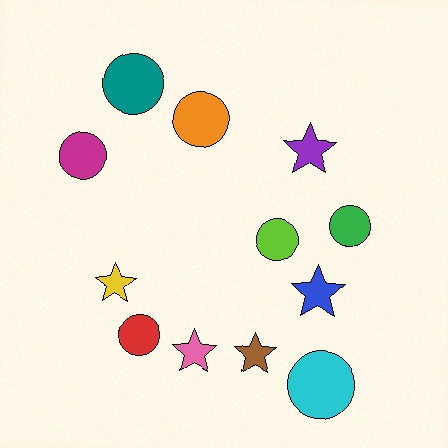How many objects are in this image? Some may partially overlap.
There are 12 objects.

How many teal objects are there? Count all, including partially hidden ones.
There is 1 teal object.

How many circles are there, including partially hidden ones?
There are 7 circles.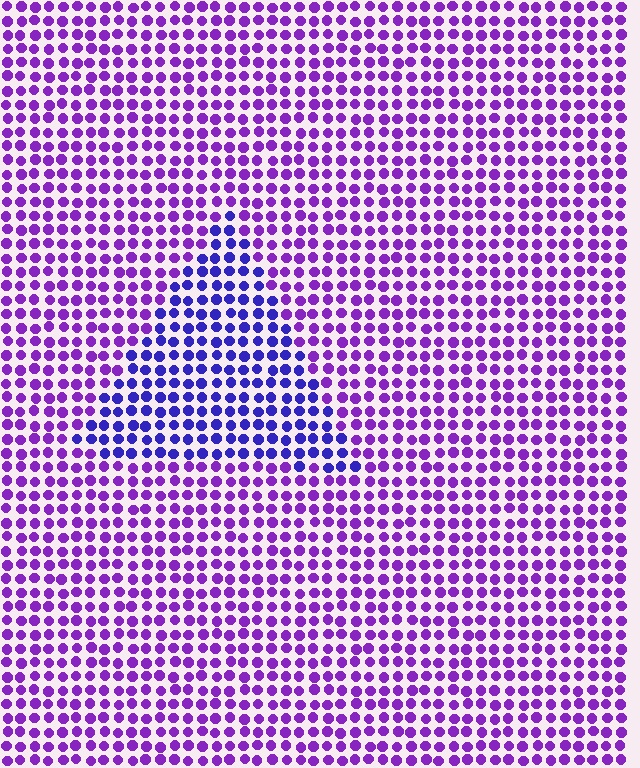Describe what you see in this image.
The image is filled with small purple elements in a uniform arrangement. A triangle-shaped region is visible where the elements are tinted to a slightly different hue, forming a subtle color boundary.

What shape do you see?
I see a triangle.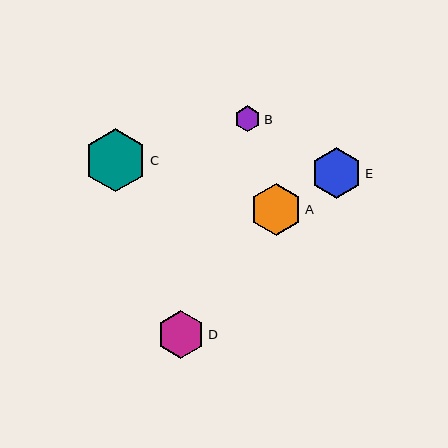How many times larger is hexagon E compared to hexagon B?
Hexagon E is approximately 2.0 times the size of hexagon B.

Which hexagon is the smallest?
Hexagon B is the smallest with a size of approximately 26 pixels.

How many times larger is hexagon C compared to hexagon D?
Hexagon C is approximately 1.3 times the size of hexagon D.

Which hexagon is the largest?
Hexagon C is the largest with a size of approximately 63 pixels.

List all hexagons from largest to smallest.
From largest to smallest: C, A, E, D, B.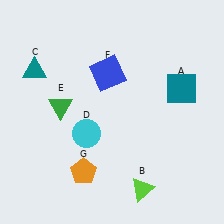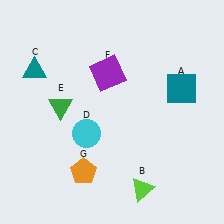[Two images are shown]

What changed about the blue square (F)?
In Image 1, F is blue. In Image 2, it changed to purple.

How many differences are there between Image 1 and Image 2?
There is 1 difference between the two images.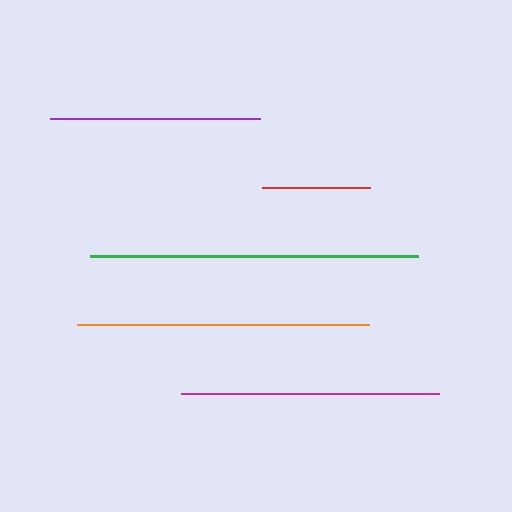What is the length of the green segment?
The green segment is approximately 328 pixels long.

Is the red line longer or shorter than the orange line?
The orange line is longer than the red line.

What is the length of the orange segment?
The orange segment is approximately 292 pixels long.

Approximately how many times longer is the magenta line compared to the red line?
The magenta line is approximately 2.4 times the length of the red line.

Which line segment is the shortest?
The red line is the shortest at approximately 108 pixels.